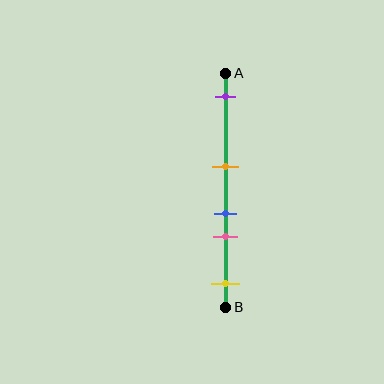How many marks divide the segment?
There are 5 marks dividing the segment.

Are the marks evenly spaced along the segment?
No, the marks are not evenly spaced.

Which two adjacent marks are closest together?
The blue and pink marks are the closest adjacent pair.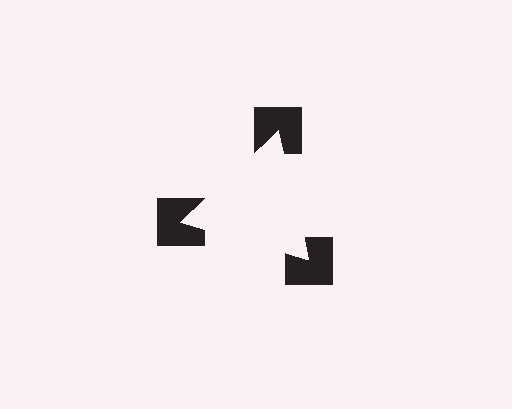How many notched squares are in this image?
There are 3 — one at each vertex of the illusory triangle.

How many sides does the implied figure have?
3 sides.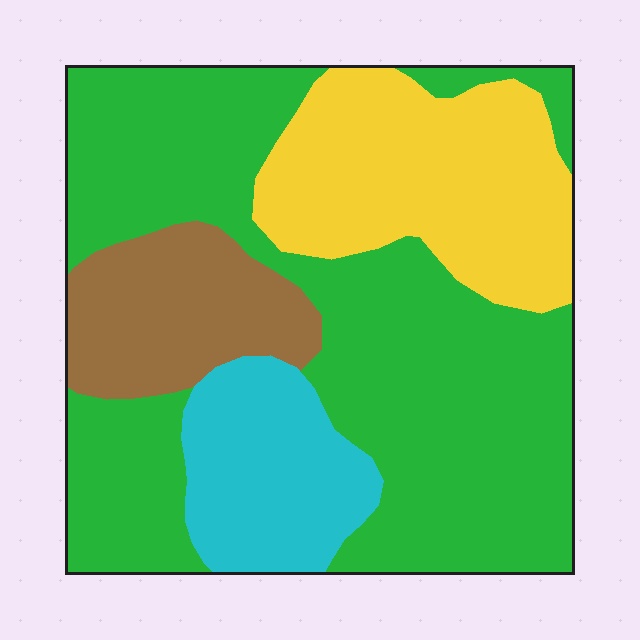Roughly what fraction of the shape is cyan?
Cyan takes up about one eighth (1/8) of the shape.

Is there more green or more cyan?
Green.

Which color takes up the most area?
Green, at roughly 55%.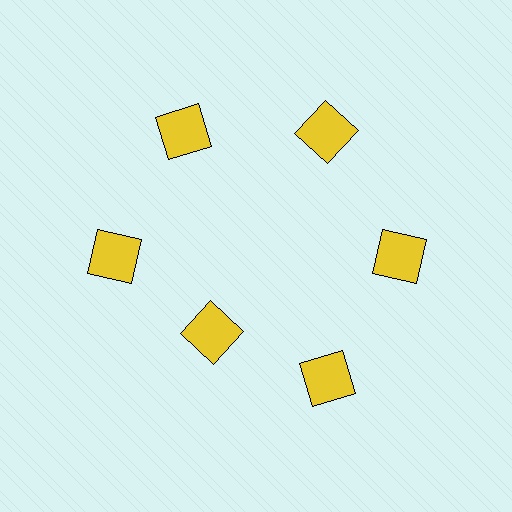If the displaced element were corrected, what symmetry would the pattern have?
It would have 6-fold rotational symmetry — the pattern would map onto itself every 60 degrees.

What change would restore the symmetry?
The symmetry would be restored by moving it outward, back onto the ring so that all 6 squares sit at equal angles and equal distance from the center.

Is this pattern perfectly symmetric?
No. The 6 yellow squares are arranged in a ring, but one element near the 7 o'clock position is pulled inward toward the center, breaking the 6-fold rotational symmetry.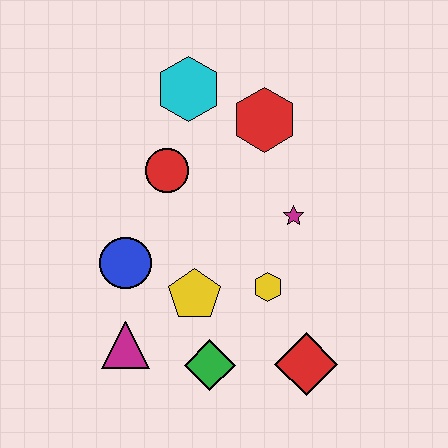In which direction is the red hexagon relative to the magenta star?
The red hexagon is above the magenta star.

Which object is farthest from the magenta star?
The magenta triangle is farthest from the magenta star.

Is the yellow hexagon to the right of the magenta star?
No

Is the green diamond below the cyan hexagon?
Yes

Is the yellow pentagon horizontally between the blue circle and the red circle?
No